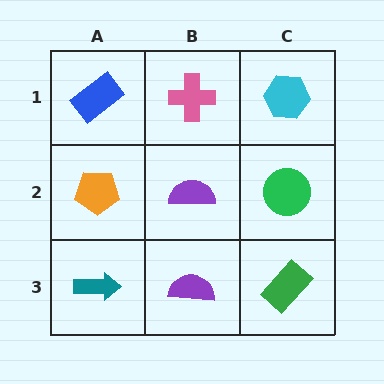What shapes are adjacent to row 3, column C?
A green circle (row 2, column C), a purple semicircle (row 3, column B).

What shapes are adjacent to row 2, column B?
A pink cross (row 1, column B), a purple semicircle (row 3, column B), an orange pentagon (row 2, column A), a green circle (row 2, column C).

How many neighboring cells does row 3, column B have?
3.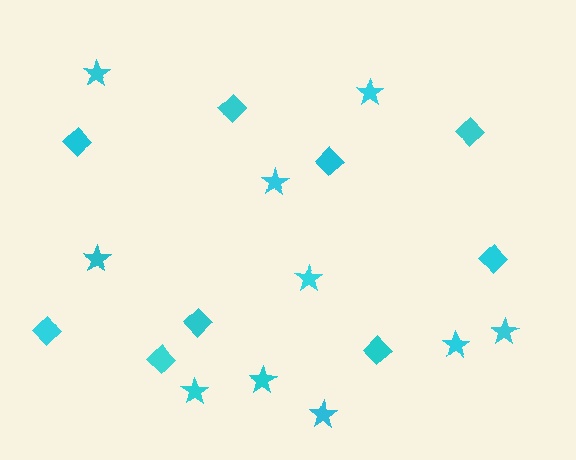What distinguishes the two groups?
There are 2 groups: one group of stars (10) and one group of diamonds (9).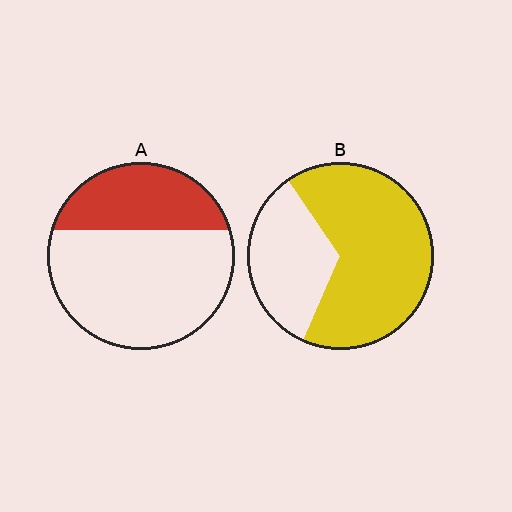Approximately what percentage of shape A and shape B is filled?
A is approximately 35% and B is approximately 65%.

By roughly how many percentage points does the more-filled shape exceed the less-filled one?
By roughly 35 percentage points (B over A).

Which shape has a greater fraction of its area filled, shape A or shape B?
Shape B.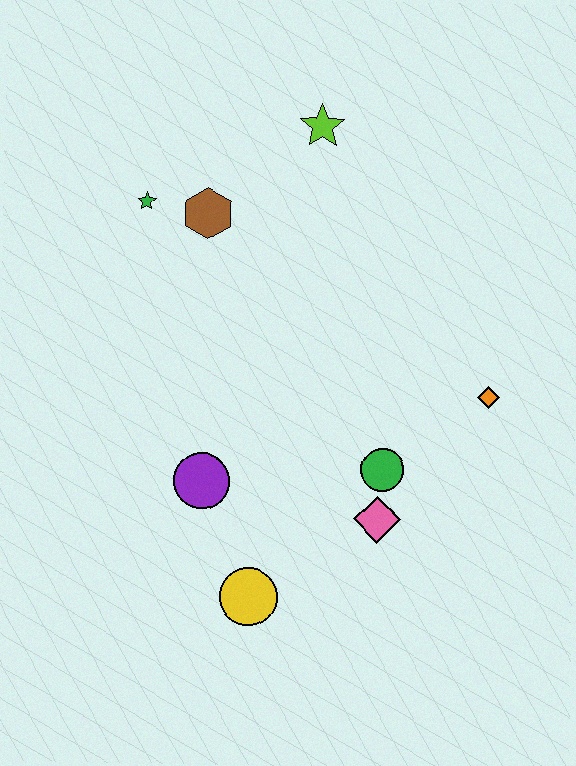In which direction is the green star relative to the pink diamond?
The green star is above the pink diamond.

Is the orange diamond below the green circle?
No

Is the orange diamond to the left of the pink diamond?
No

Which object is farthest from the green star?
The yellow circle is farthest from the green star.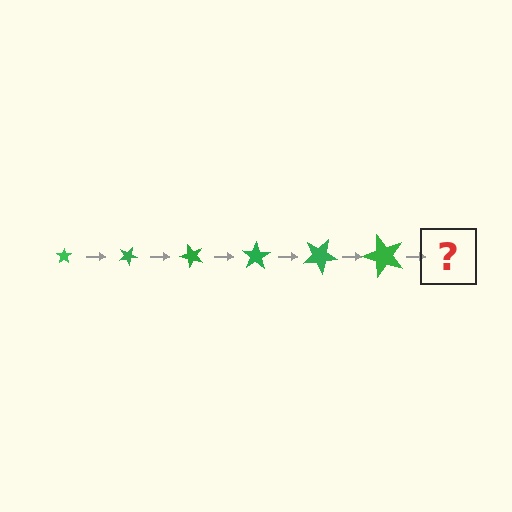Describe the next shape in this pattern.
It should be a star, larger than the previous one and rotated 150 degrees from the start.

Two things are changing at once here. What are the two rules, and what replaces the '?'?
The two rules are that the star grows larger each step and it rotates 25 degrees each step. The '?' should be a star, larger than the previous one and rotated 150 degrees from the start.